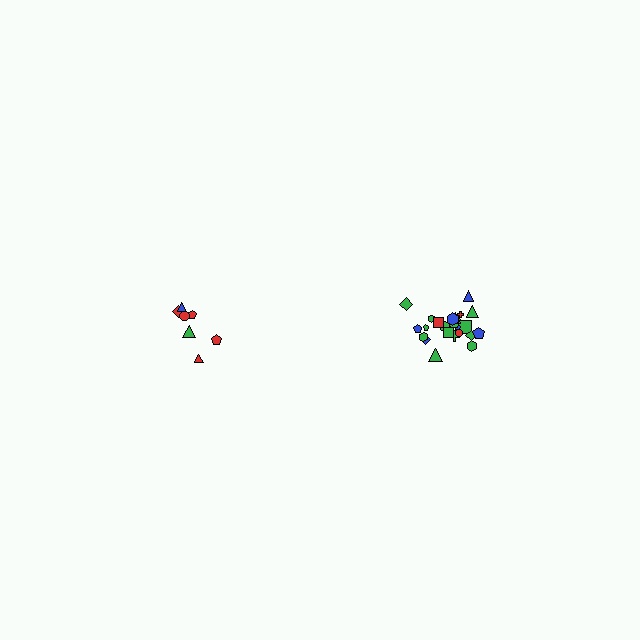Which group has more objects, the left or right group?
The right group.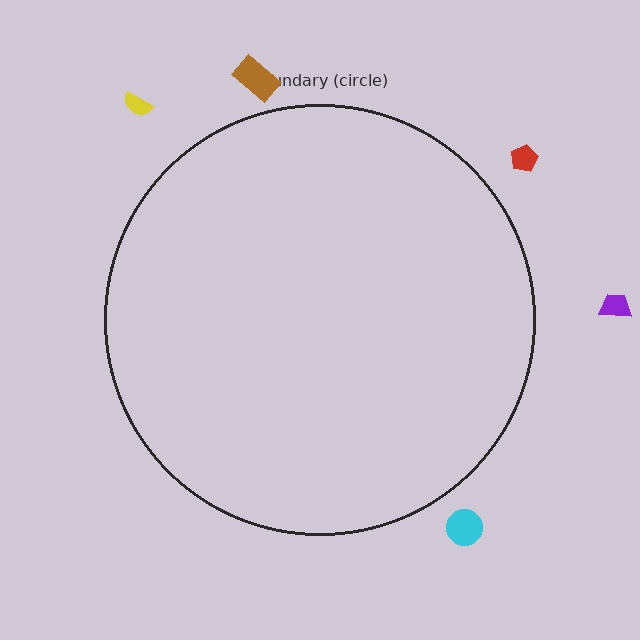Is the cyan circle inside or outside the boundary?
Outside.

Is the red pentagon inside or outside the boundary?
Outside.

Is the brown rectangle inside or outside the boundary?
Outside.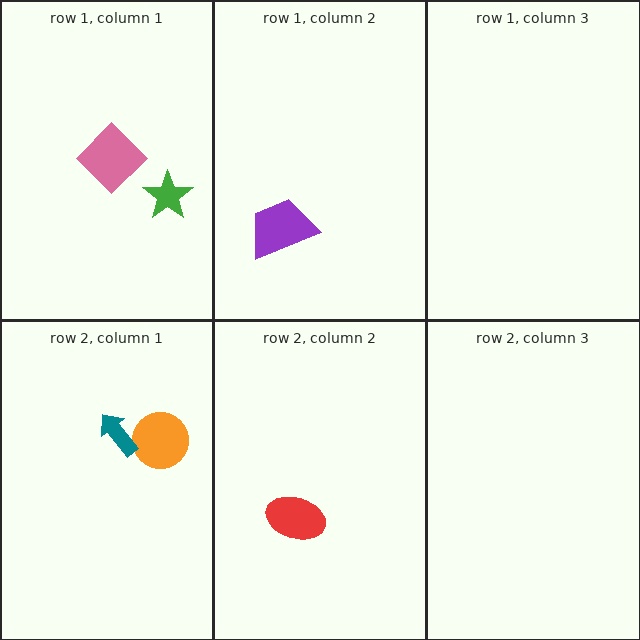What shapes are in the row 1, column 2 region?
The purple trapezoid.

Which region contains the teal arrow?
The row 2, column 1 region.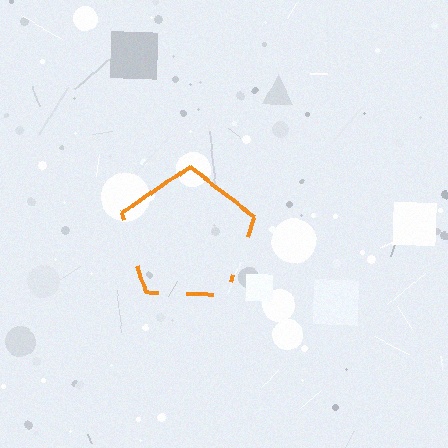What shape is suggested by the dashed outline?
The dashed outline suggests a pentagon.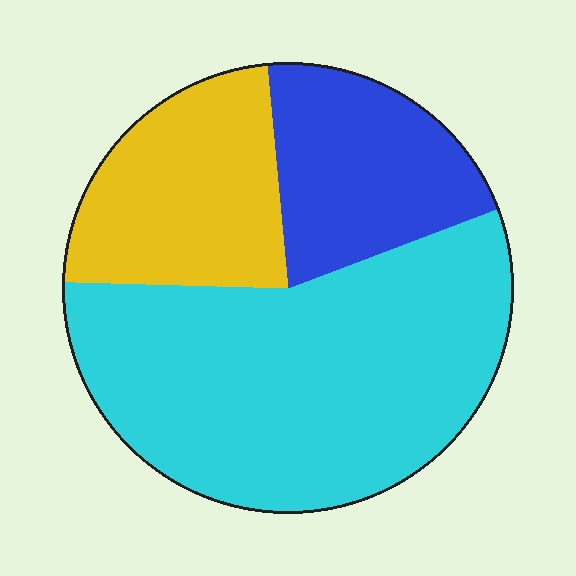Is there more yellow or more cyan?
Cyan.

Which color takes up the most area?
Cyan, at roughly 55%.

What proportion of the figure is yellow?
Yellow takes up about one quarter (1/4) of the figure.